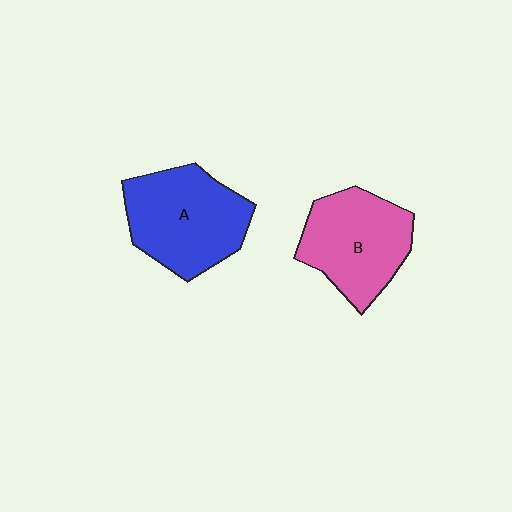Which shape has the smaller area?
Shape B (pink).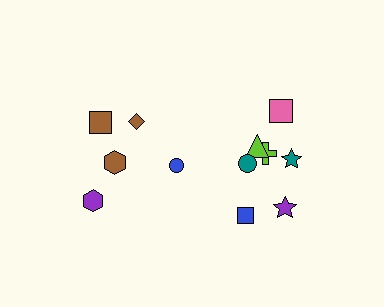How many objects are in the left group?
There are 5 objects.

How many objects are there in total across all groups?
There are 12 objects.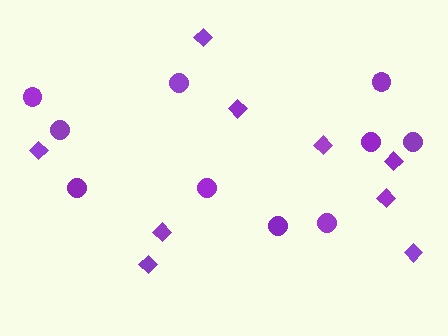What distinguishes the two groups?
There are 2 groups: one group of circles (10) and one group of diamonds (9).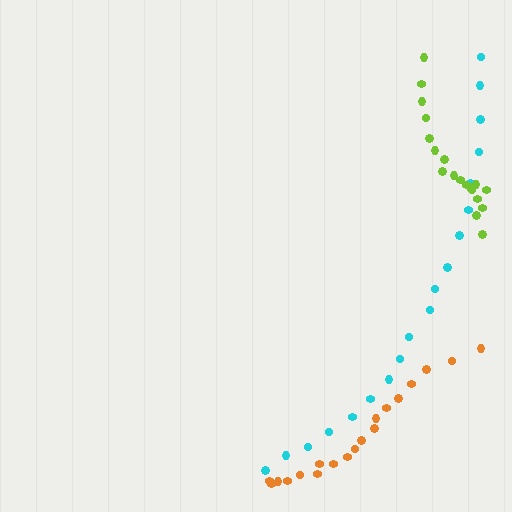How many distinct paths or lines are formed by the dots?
There are 3 distinct paths.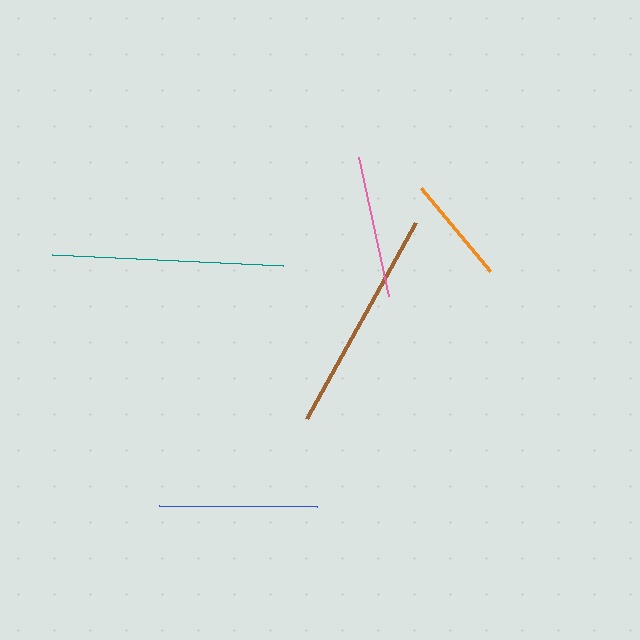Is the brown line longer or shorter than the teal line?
The teal line is longer than the brown line.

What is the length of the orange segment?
The orange segment is approximately 108 pixels long.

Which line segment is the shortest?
The orange line is the shortest at approximately 108 pixels.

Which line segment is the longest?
The teal line is the longest at approximately 231 pixels.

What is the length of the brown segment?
The brown segment is approximately 224 pixels long.